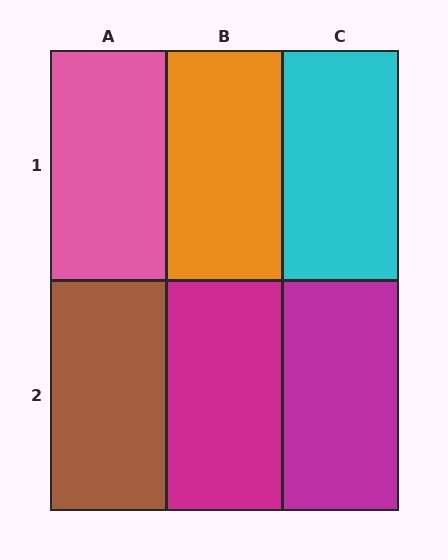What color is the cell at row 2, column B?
Magenta.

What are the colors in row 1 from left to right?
Pink, orange, cyan.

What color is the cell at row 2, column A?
Brown.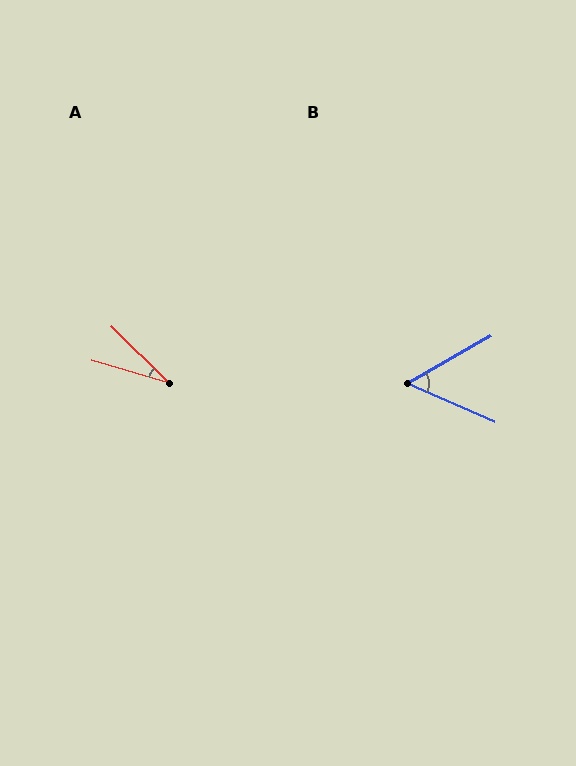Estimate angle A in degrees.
Approximately 28 degrees.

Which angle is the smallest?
A, at approximately 28 degrees.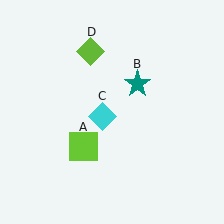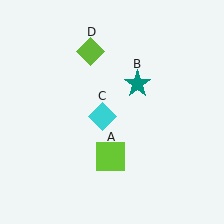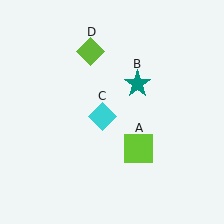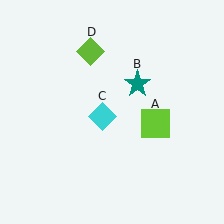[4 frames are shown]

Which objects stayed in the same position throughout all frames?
Teal star (object B) and cyan diamond (object C) and lime diamond (object D) remained stationary.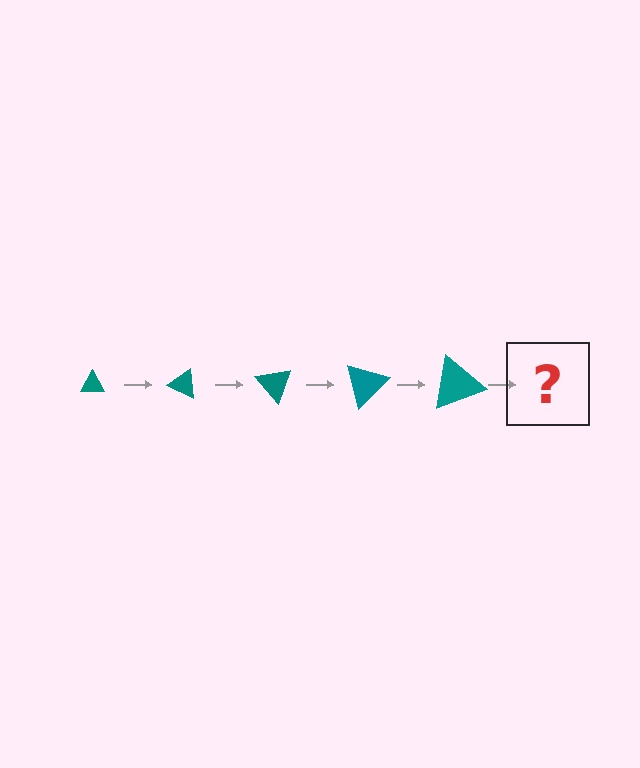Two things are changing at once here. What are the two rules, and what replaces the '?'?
The two rules are that the triangle grows larger each step and it rotates 25 degrees each step. The '?' should be a triangle, larger than the previous one and rotated 125 degrees from the start.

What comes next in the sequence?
The next element should be a triangle, larger than the previous one and rotated 125 degrees from the start.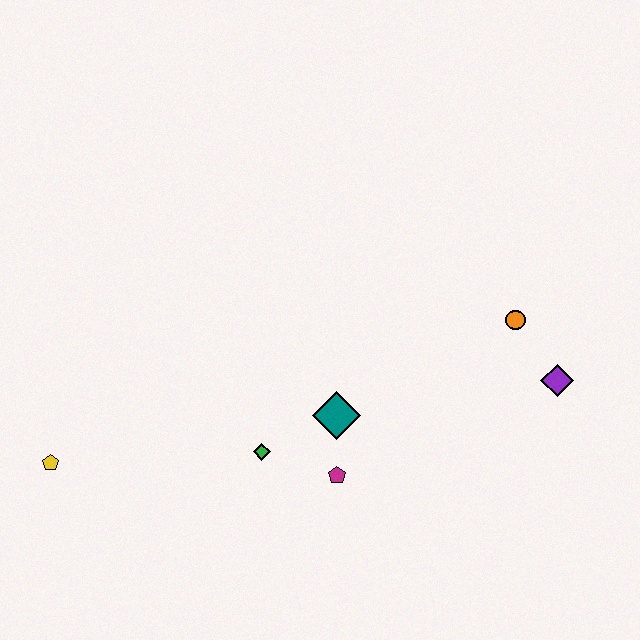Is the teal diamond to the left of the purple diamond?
Yes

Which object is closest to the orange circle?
The purple diamond is closest to the orange circle.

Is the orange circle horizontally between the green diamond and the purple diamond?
Yes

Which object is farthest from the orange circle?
The yellow pentagon is farthest from the orange circle.